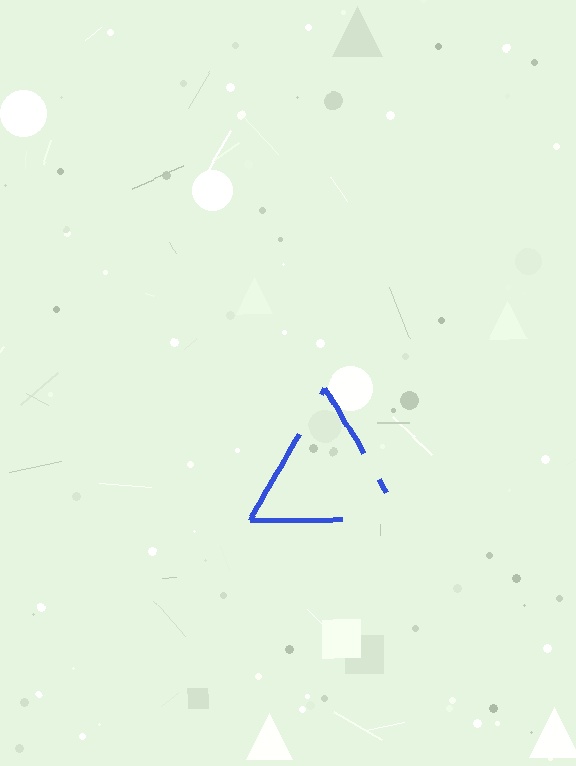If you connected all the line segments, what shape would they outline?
They would outline a triangle.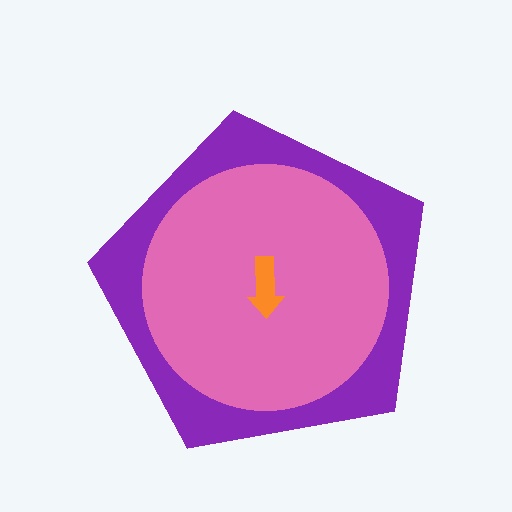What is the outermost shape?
The purple pentagon.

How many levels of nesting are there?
3.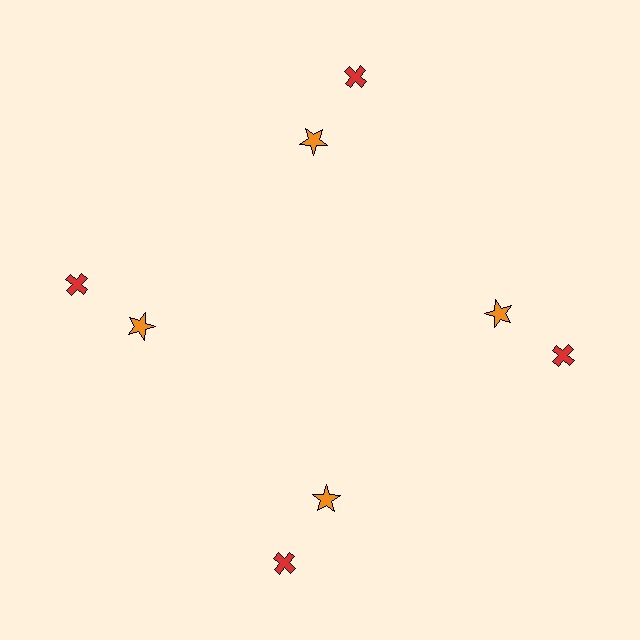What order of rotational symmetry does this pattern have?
This pattern has 4-fold rotational symmetry.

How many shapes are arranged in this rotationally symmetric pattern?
There are 8 shapes, arranged in 4 groups of 2.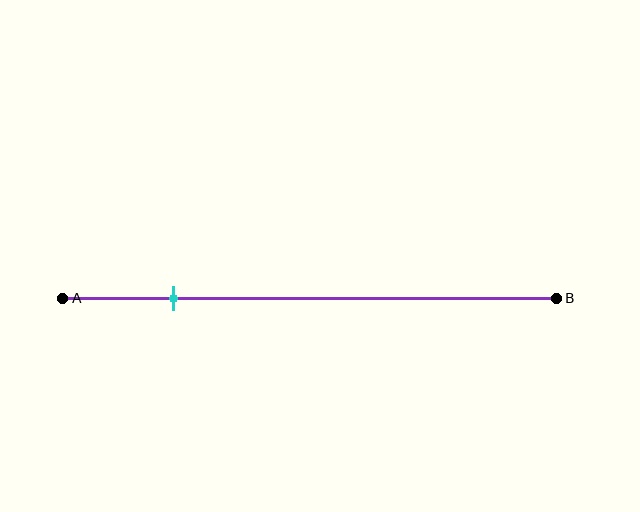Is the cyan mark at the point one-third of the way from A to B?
No, the mark is at about 20% from A, not at the 33% one-third point.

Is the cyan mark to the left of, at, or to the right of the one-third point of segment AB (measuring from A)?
The cyan mark is to the left of the one-third point of segment AB.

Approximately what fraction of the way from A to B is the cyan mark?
The cyan mark is approximately 20% of the way from A to B.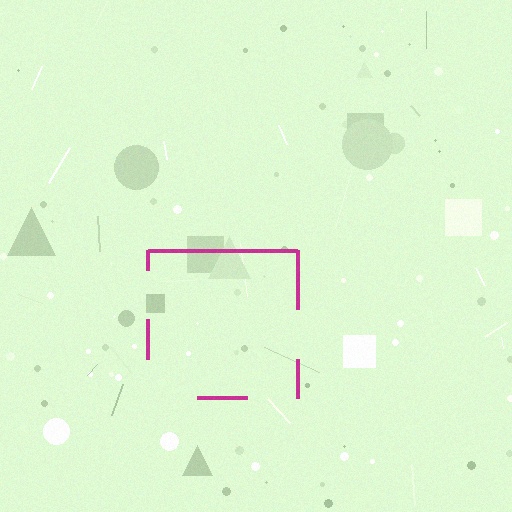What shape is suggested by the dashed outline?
The dashed outline suggests a square.